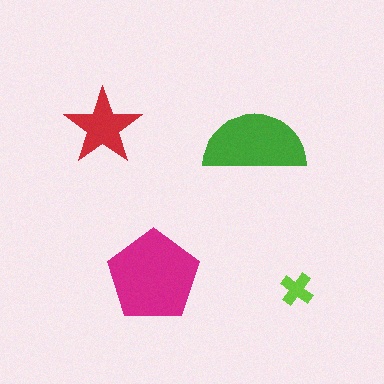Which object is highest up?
The red star is topmost.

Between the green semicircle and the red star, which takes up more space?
The green semicircle.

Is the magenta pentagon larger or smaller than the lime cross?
Larger.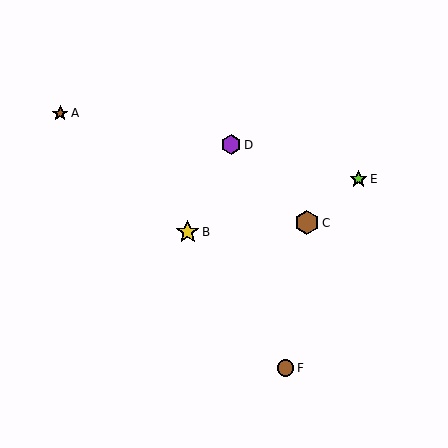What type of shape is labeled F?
Shape F is a brown circle.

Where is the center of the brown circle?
The center of the brown circle is at (285, 368).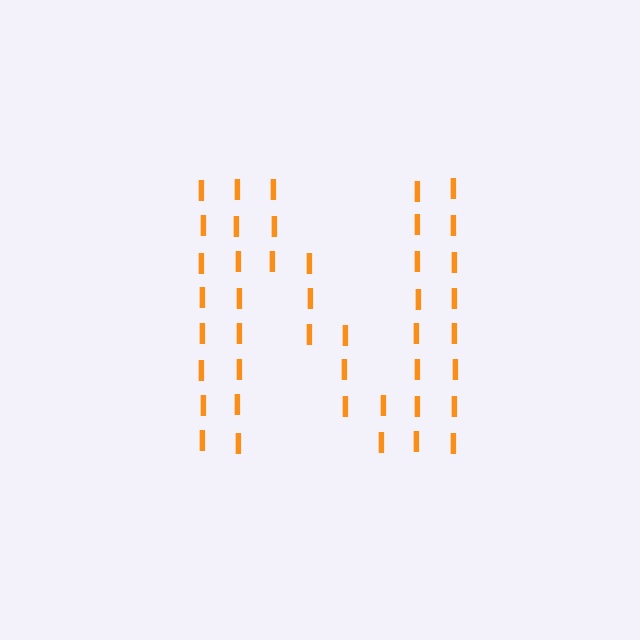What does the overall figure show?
The overall figure shows the letter N.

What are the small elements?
The small elements are letter I's.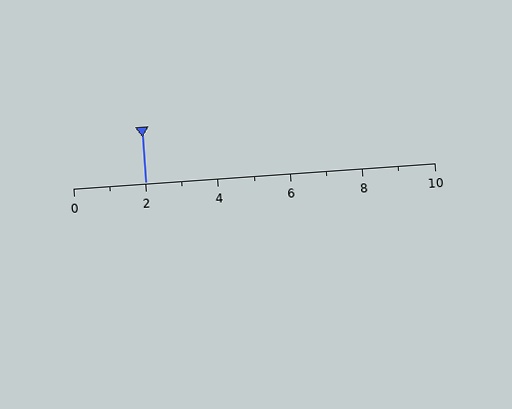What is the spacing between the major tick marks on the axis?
The major ticks are spaced 2 apart.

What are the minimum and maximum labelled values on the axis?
The axis runs from 0 to 10.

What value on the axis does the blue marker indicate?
The marker indicates approximately 2.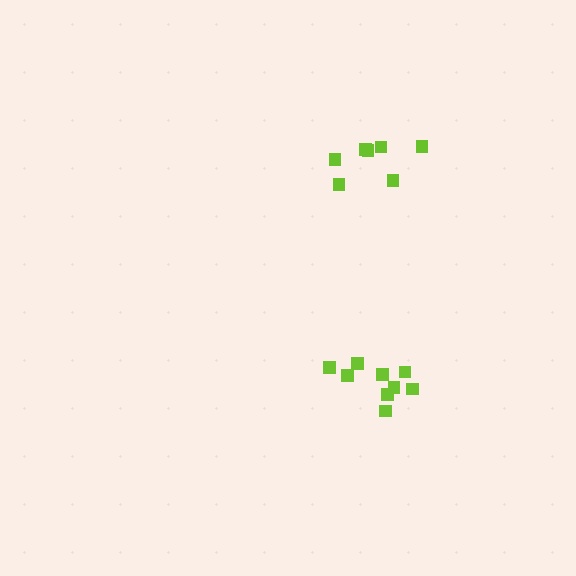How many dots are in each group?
Group 1: 7 dots, Group 2: 9 dots (16 total).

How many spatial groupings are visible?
There are 2 spatial groupings.